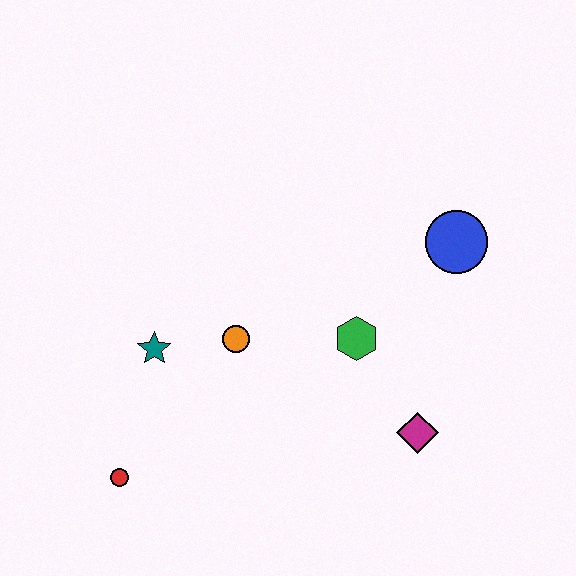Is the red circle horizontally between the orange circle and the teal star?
No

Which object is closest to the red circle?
The teal star is closest to the red circle.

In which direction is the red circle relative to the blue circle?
The red circle is to the left of the blue circle.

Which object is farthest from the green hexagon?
The red circle is farthest from the green hexagon.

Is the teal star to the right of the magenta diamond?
No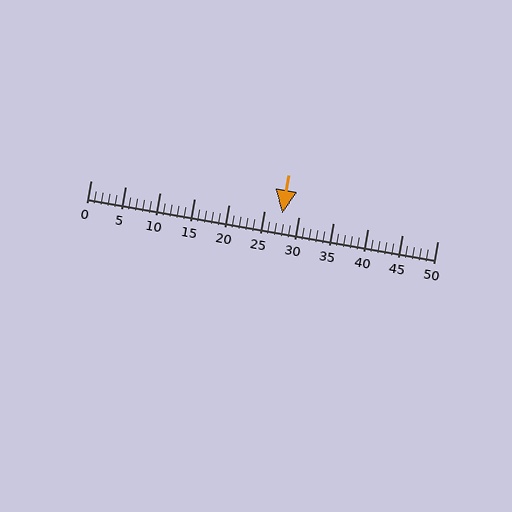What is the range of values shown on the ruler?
The ruler shows values from 0 to 50.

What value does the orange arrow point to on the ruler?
The orange arrow points to approximately 28.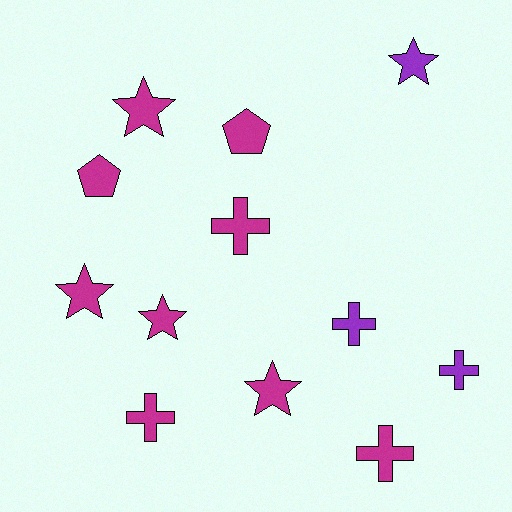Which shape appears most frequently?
Cross, with 5 objects.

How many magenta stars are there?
There are 4 magenta stars.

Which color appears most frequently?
Magenta, with 9 objects.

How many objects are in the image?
There are 12 objects.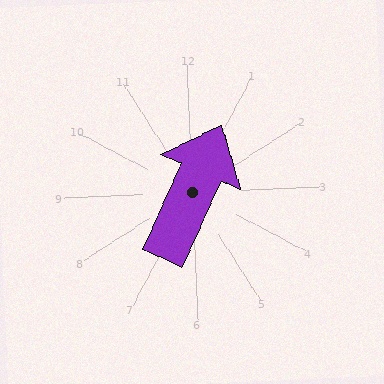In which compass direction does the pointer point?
Northeast.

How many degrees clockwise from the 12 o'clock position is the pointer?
Approximately 26 degrees.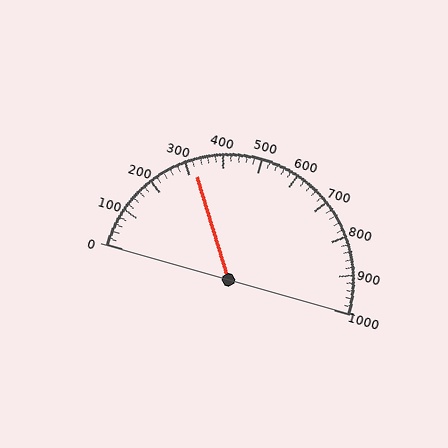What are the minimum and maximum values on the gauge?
The gauge ranges from 0 to 1000.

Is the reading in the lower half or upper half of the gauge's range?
The reading is in the lower half of the range (0 to 1000).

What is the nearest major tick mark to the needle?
The nearest major tick mark is 300.